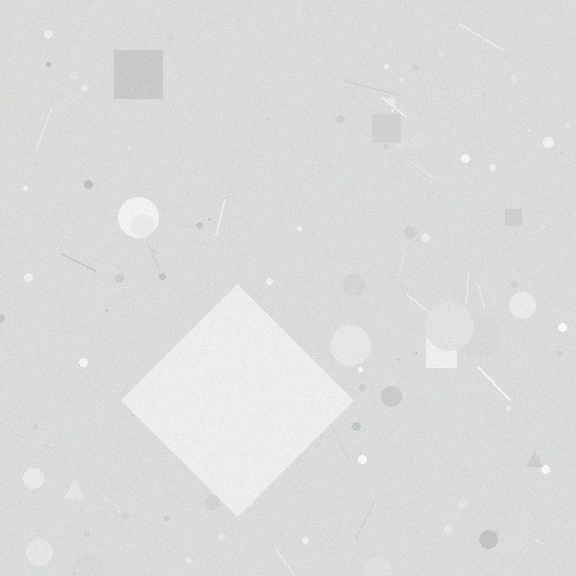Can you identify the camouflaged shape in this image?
The camouflaged shape is a diamond.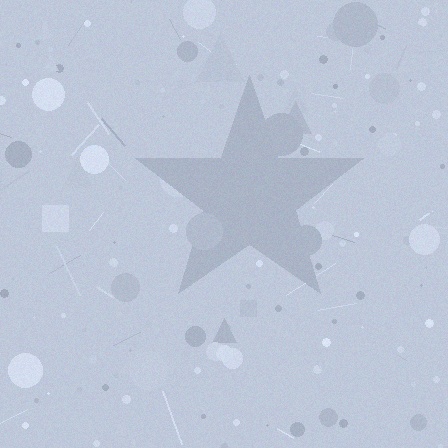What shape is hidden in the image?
A star is hidden in the image.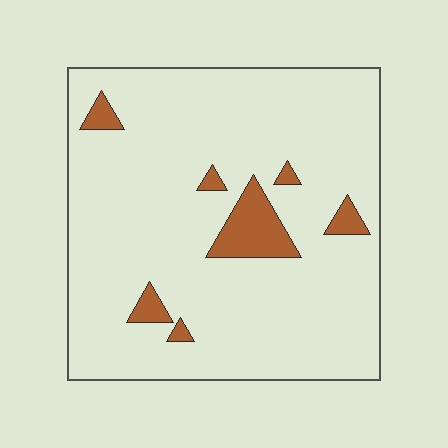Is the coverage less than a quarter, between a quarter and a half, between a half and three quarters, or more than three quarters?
Less than a quarter.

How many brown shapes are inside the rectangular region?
7.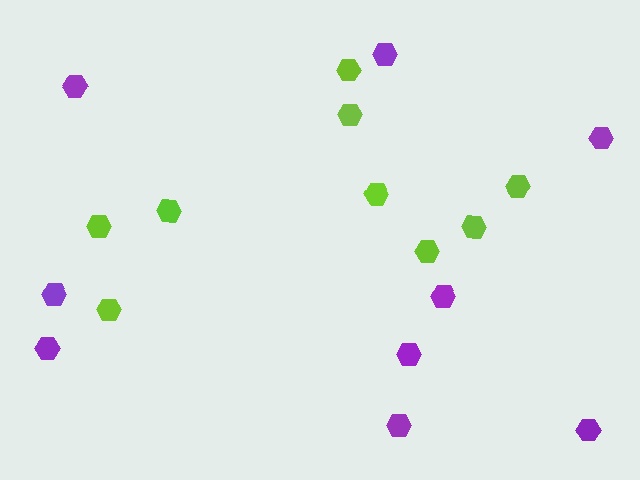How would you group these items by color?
There are 2 groups: one group of purple hexagons (9) and one group of lime hexagons (9).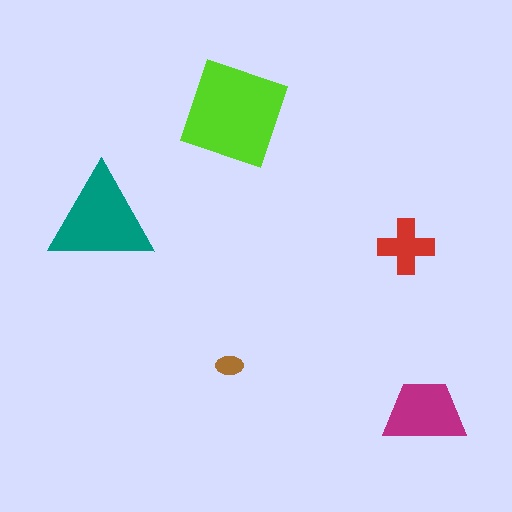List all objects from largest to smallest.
The lime square, the teal triangle, the magenta trapezoid, the red cross, the brown ellipse.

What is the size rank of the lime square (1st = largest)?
1st.